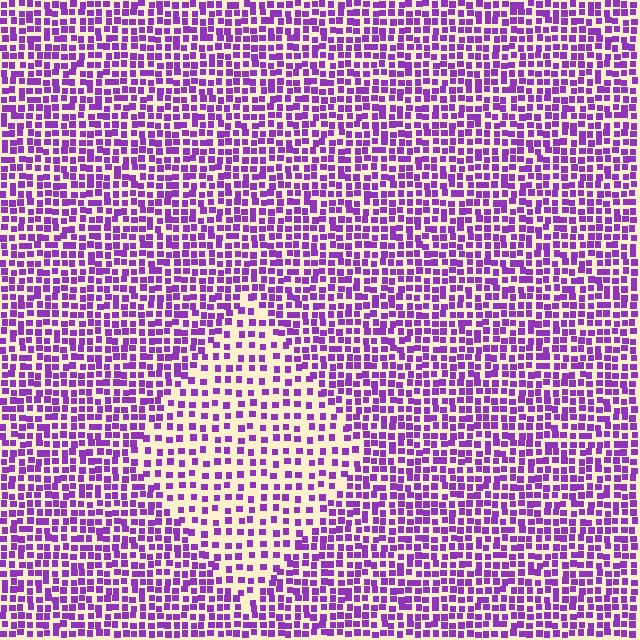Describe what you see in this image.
The image contains small purple elements arranged at two different densities. A diamond-shaped region is visible where the elements are less densely packed than the surrounding area.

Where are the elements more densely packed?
The elements are more densely packed outside the diamond boundary.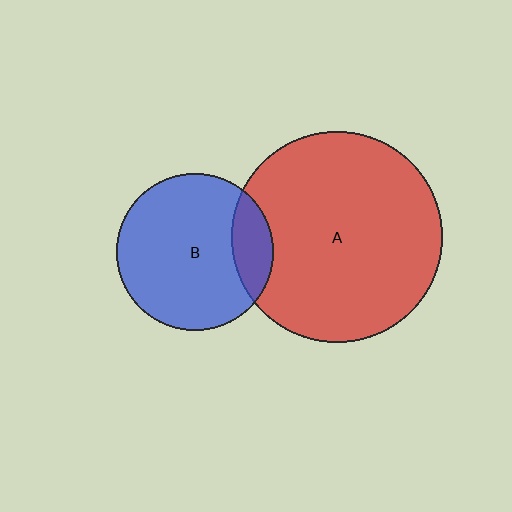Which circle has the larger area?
Circle A (red).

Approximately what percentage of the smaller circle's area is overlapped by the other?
Approximately 15%.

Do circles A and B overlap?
Yes.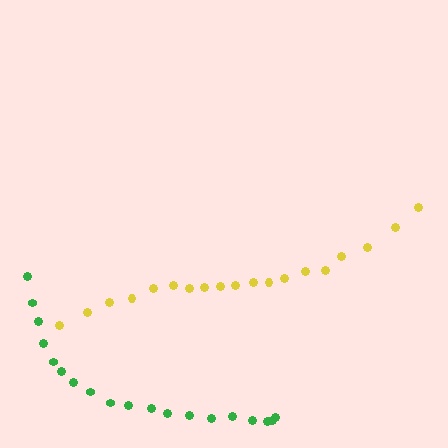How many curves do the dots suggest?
There are 2 distinct paths.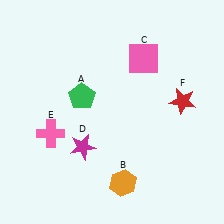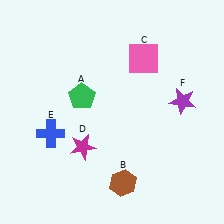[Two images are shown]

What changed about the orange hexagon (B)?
In Image 1, B is orange. In Image 2, it changed to brown.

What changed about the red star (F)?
In Image 1, F is red. In Image 2, it changed to purple.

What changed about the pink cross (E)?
In Image 1, E is pink. In Image 2, it changed to blue.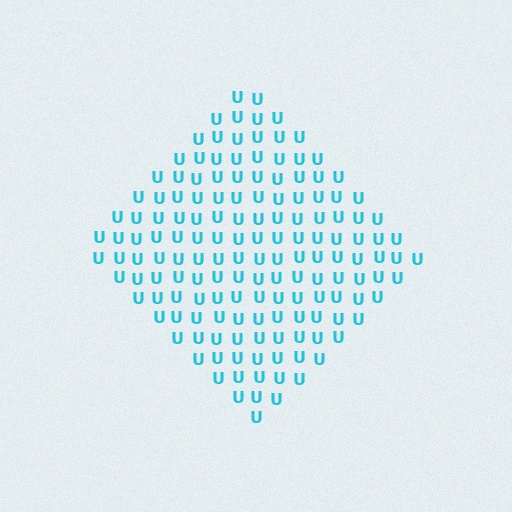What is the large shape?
The large shape is a diamond.